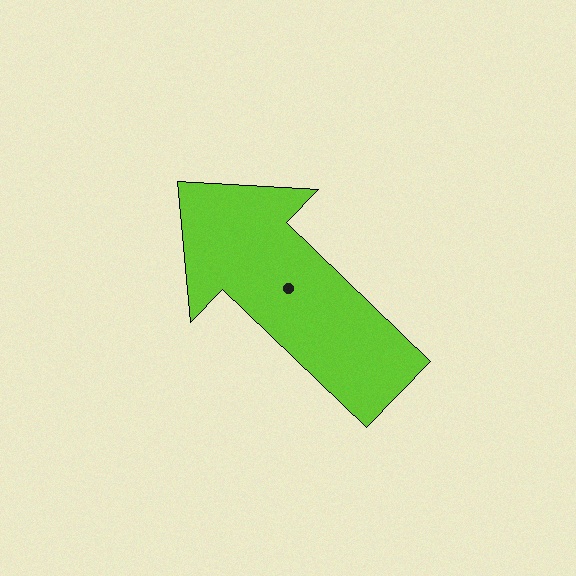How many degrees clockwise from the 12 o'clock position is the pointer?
Approximately 314 degrees.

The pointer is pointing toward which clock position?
Roughly 10 o'clock.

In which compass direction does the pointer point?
Northwest.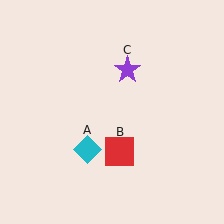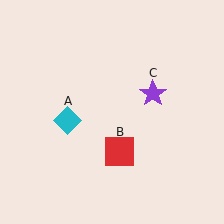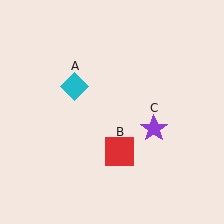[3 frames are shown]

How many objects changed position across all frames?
2 objects changed position: cyan diamond (object A), purple star (object C).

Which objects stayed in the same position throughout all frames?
Red square (object B) remained stationary.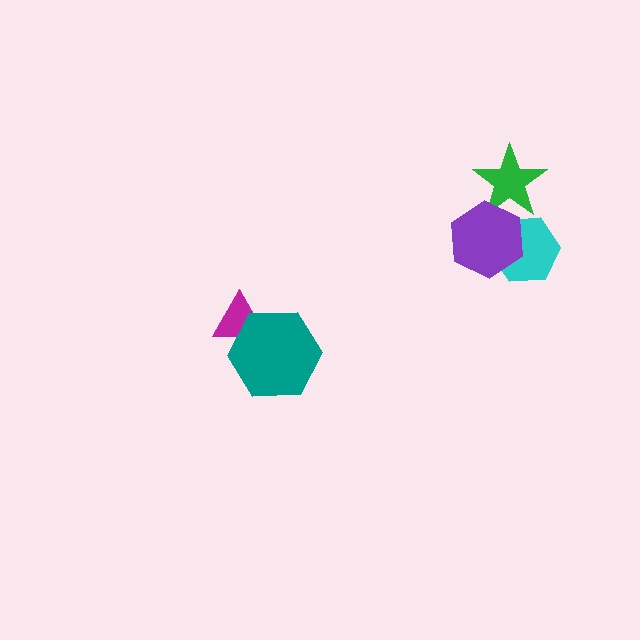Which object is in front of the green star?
The purple hexagon is in front of the green star.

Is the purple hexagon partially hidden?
No, no other shape covers it.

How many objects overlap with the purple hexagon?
2 objects overlap with the purple hexagon.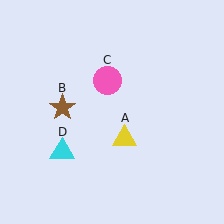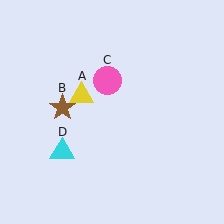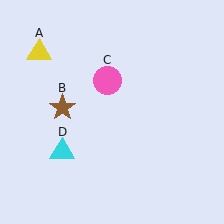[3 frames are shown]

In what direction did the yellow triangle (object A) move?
The yellow triangle (object A) moved up and to the left.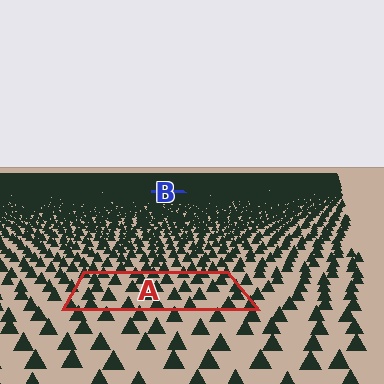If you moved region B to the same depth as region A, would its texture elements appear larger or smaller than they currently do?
They would appear larger. At a closer depth, the same texture elements are projected at a bigger on-screen size.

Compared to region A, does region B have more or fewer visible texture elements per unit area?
Region B has more texture elements per unit area — they are packed more densely because it is farther away.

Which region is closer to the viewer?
Region A is closer. The texture elements there are larger and more spread out.